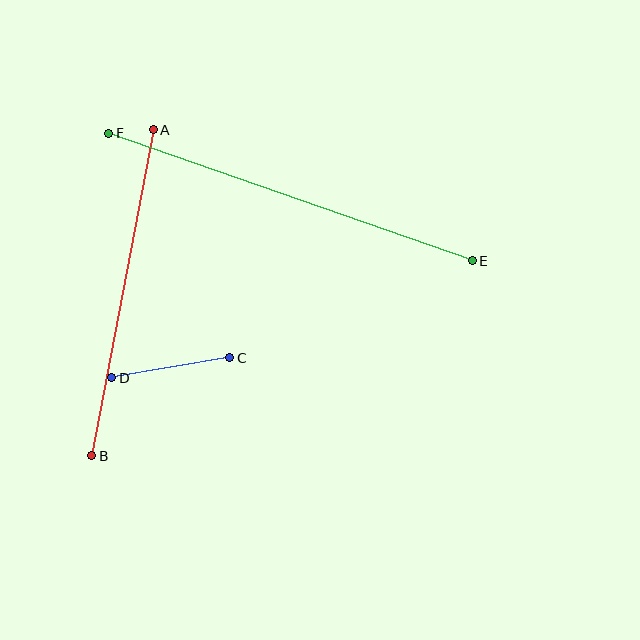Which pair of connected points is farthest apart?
Points E and F are farthest apart.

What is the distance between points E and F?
The distance is approximately 385 pixels.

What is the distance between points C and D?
The distance is approximately 120 pixels.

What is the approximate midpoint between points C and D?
The midpoint is at approximately (171, 368) pixels.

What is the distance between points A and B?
The distance is approximately 332 pixels.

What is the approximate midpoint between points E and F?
The midpoint is at approximately (291, 197) pixels.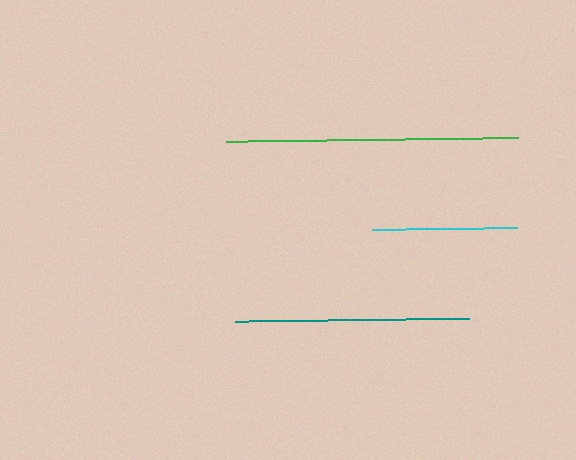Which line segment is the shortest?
The cyan line is the shortest at approximately 146 pixels.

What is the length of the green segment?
The green segment is approximately 292 pixels long.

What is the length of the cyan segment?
The cyan segment is approximately 146 pixels long.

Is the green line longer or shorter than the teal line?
The green line is longer than the teal line.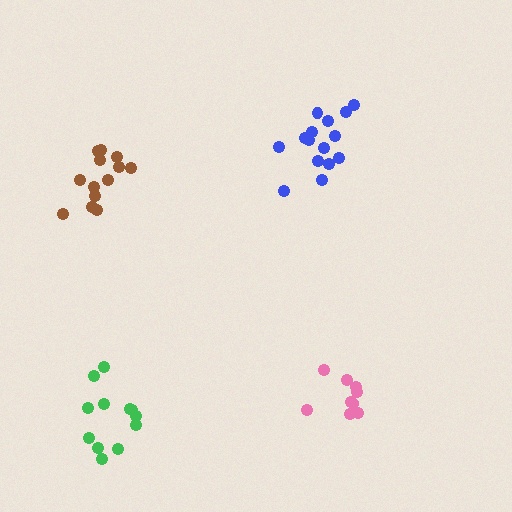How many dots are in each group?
Group 1: 13 dots, Group 2: 13 dots, Group 3: 9 dots, Group 4: 15 dots (50 total).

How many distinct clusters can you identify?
There are 4 distinct clusters.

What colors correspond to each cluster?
The clusters are colored: brown, green, pink, blue.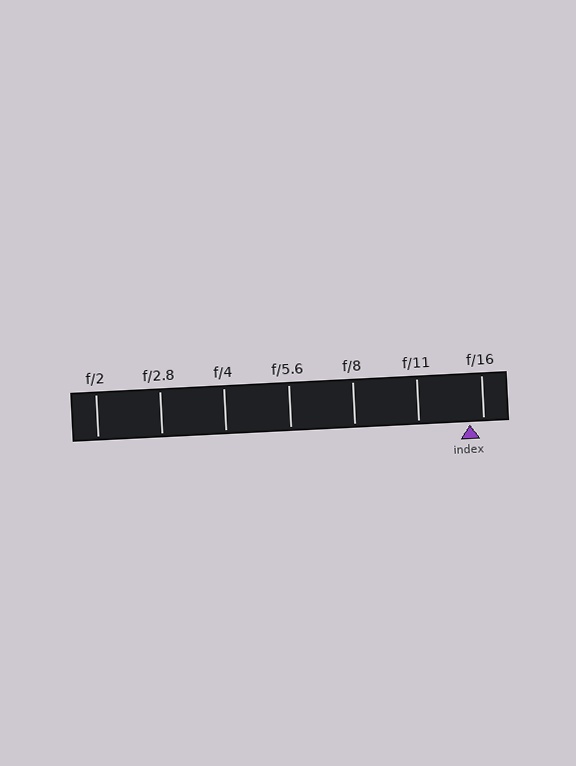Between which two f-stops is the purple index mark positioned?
The index mark is between f/11 and f/16.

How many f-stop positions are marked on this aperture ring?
There are 7 f-stop positions marked.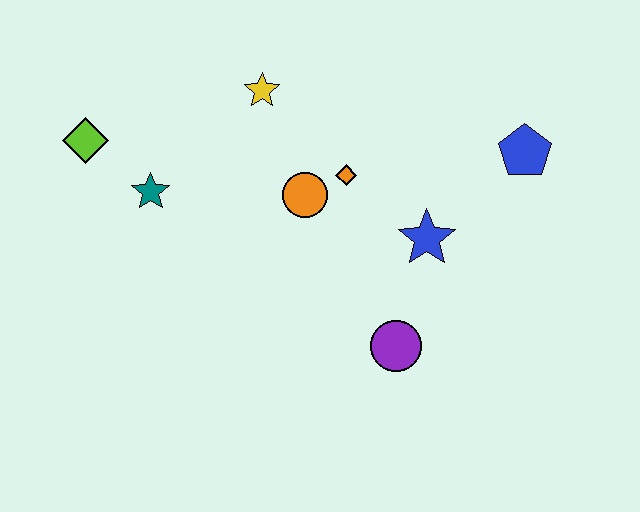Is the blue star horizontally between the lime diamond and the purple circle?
No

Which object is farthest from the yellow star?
The purple circle is farthest from the yellow star.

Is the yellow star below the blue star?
No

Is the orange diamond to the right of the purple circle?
No